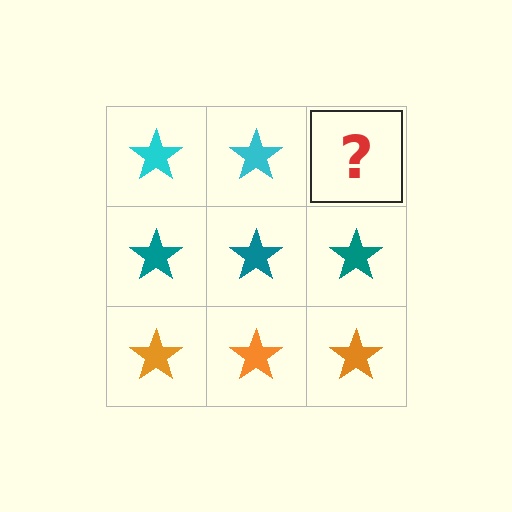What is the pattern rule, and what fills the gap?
The rule is that each row has a consistent color. The gap should be filled with a cyan star.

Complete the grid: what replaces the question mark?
The question mark should be replaced with a cyan star.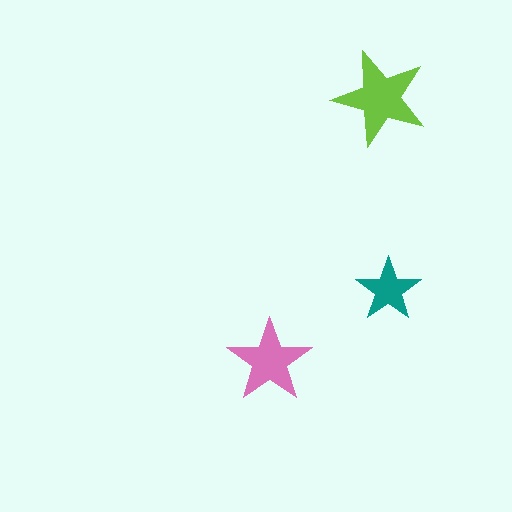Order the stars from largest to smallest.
the lime one, the pink one, the teal one.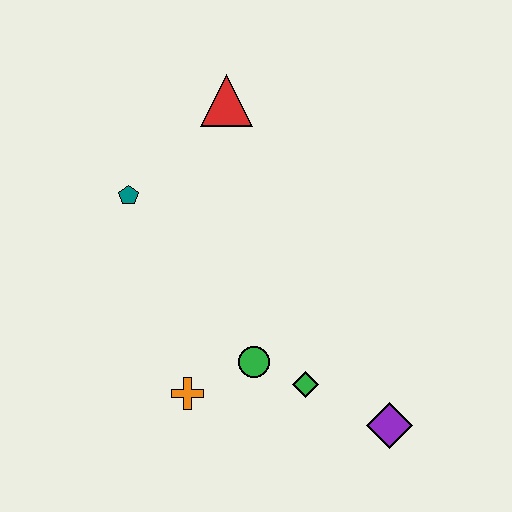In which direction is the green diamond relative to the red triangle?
The green diamond is below the red triangle.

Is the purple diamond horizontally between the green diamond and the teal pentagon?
No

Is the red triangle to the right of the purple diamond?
No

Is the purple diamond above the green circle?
No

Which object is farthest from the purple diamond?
The red triangle is farthest from the purple diamond.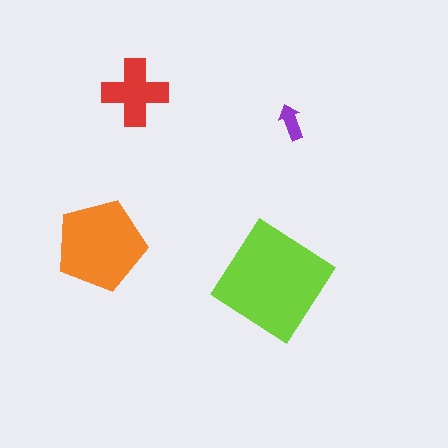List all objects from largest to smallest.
The lime diamond, the orange pentagon, the red cross, the purple arrow.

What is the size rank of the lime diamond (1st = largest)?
1st.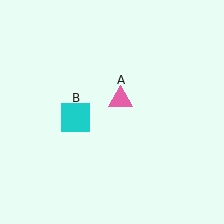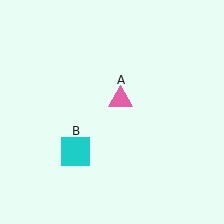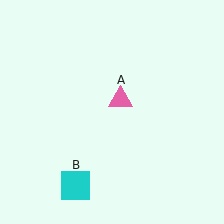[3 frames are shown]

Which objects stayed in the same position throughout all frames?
Pink triangle (object A) remained stationary.